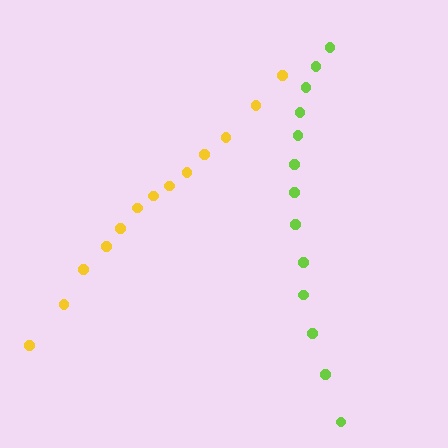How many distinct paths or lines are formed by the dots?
There are 2 distinct paths.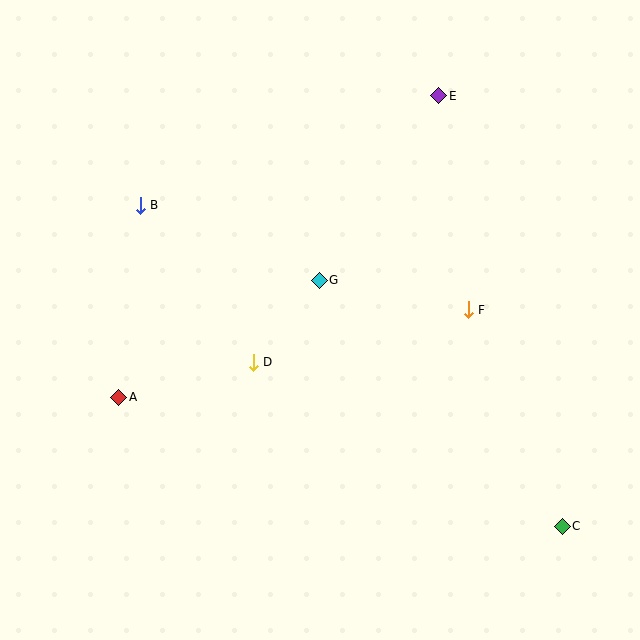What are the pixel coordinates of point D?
Point D is at (253, 362).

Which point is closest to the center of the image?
Point G at (319, 280) is closest to the center.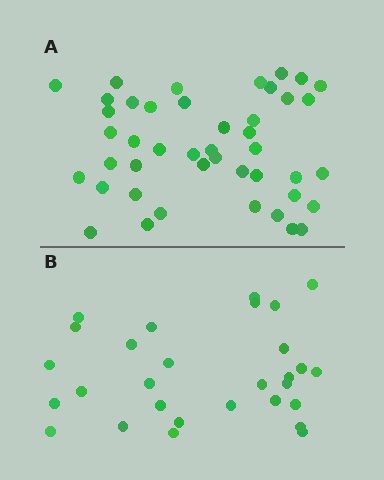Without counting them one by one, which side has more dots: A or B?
Region A (the top region) has more dots.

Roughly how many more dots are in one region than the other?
Region A has approximately 15 more dots than region B.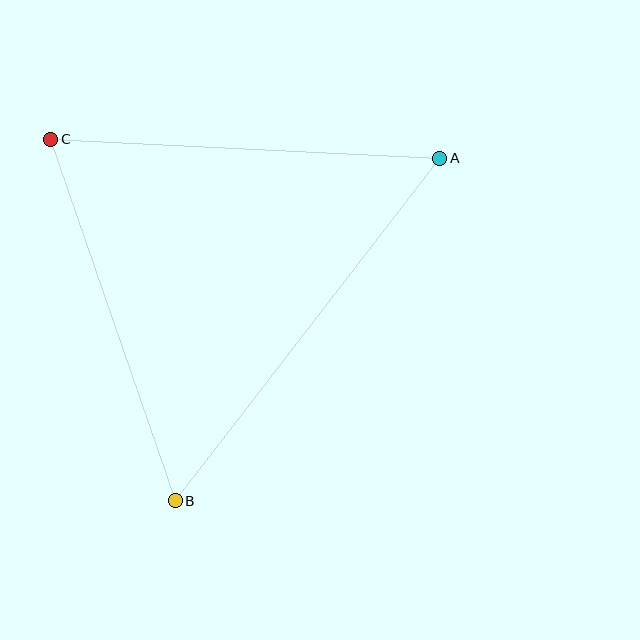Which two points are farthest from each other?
Points A and B are farthest from each other.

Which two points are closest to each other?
Points B and C are closest to each other.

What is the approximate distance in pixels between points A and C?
The distance between A and C is approximately 389 pixels.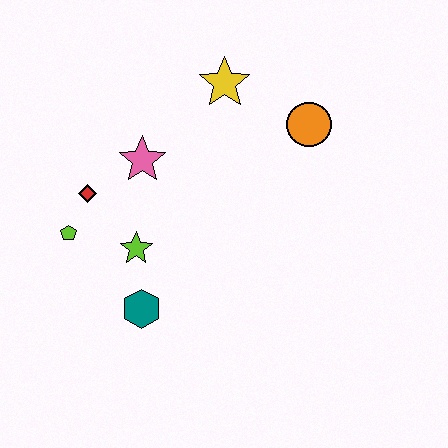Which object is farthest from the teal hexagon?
The orange circle is farthest from the teal hexagon.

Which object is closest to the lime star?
The teal hexagon is closest to the lime star.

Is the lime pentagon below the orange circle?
Yes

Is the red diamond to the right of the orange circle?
No